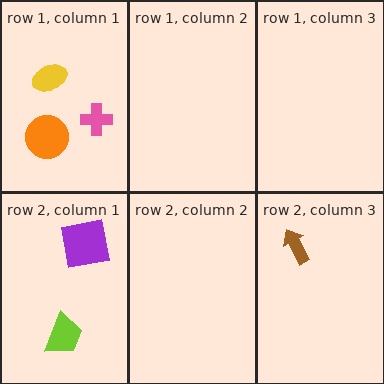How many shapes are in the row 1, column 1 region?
3.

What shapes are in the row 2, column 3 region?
The brown arrow.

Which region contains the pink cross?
The row 1, column 1 region.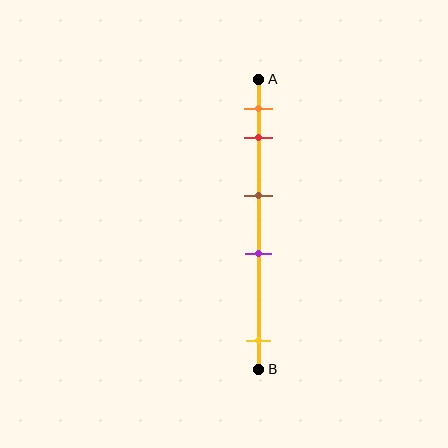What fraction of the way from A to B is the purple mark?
The purple mark is approximately 60% (0.6) of the way from A to B.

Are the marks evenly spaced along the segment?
No, the marks are not evenly spaced.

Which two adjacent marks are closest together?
The orange and red marks are the closest adjacent pair.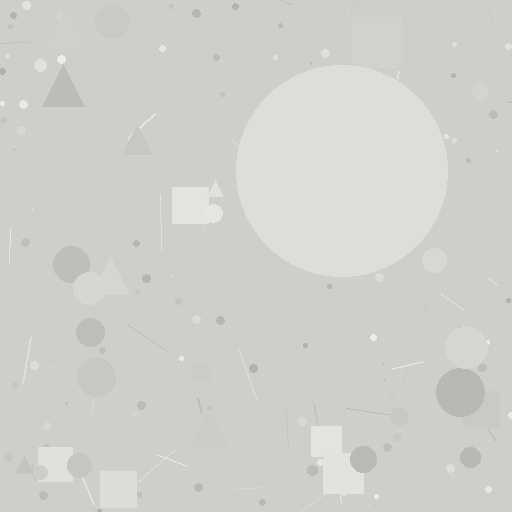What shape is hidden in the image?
A circle is hidden in the image.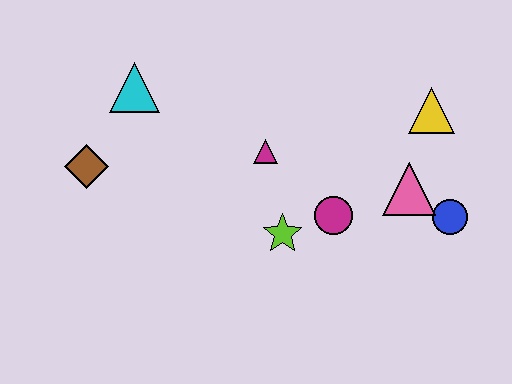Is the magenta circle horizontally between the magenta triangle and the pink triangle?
Yes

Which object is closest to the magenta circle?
The lime star is closest to the magenta circle.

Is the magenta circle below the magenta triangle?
Yes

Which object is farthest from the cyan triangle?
The blue circle is farthest from the cyan triangle.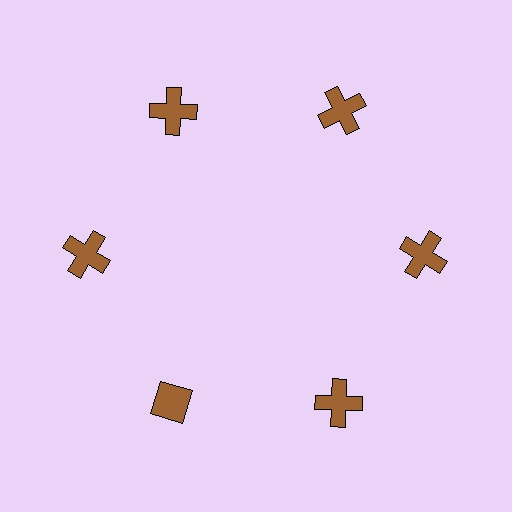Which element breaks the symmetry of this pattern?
The brown diamond at roughly the 7 o'clock position breaks the symmetry. All other shapes are brown crosses.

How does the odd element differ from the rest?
It has a different shape: diamond instead of cross.